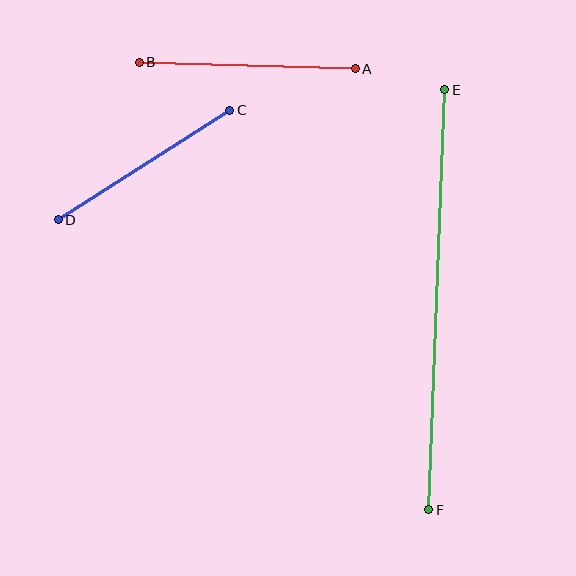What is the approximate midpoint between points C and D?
The midpoint is at approximately (144, 165) pixels.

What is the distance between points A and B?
The distance is approximately 216 pixels.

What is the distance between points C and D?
The distance is approximately 204 pixels.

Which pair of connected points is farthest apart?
Points E and F are farthest apart.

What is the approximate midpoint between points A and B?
The midpoint is at approximately (247, 66) pixels.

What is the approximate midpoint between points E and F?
The midpoint is at approximately (437, 300) pixels.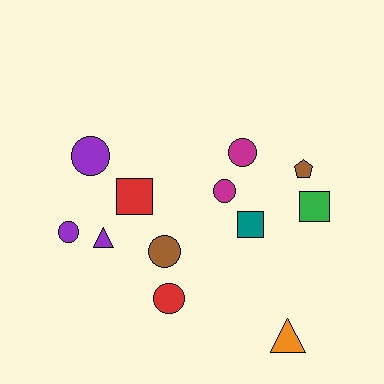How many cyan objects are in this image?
There are no cyan objects.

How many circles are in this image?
There are 6 circles.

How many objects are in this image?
There are 12 objects.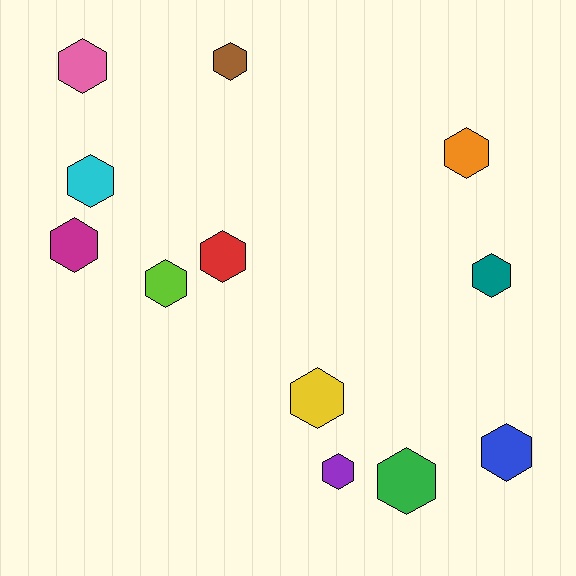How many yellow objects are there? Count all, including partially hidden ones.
There is 1 yellow object.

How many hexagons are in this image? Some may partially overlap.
There are 12 hexagons.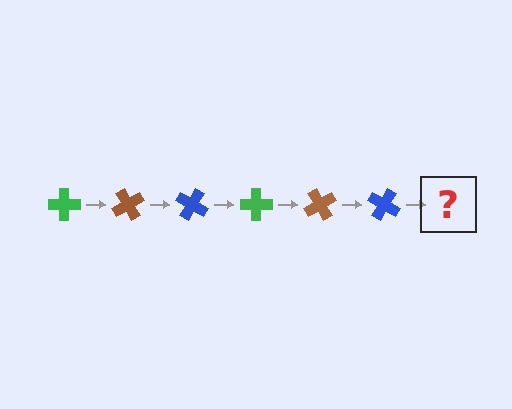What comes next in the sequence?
The next element should be a green cross, rotated 360 degrees from the start.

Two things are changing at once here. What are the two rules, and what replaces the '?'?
The two rules are that it rotates 60 degrees each step and the color cycles through green, brown, and blue. The '?' should be a green cross, rotated 360 degrees from the start.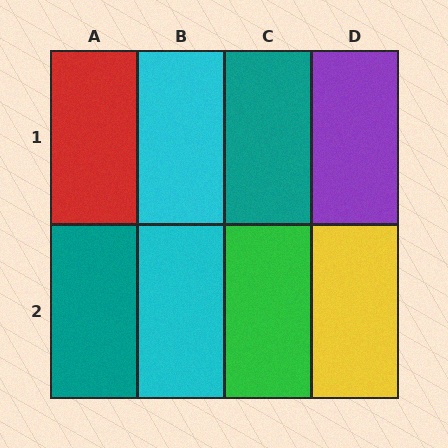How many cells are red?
1 cell is red.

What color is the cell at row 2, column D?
Yellow.